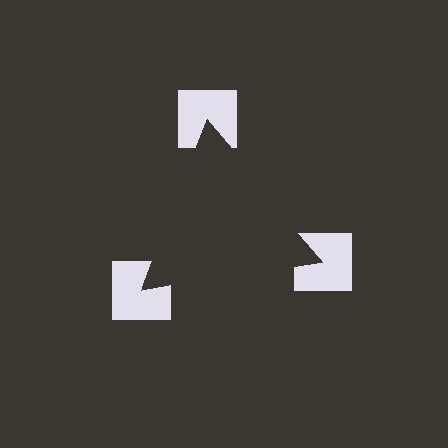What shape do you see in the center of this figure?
An illusory triangle — its edges are inferred from the aligned wedge cuts in the notched squares, not physically drawn.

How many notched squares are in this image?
There are 3 — one at each vertex of the illusory triangle.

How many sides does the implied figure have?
3 sides.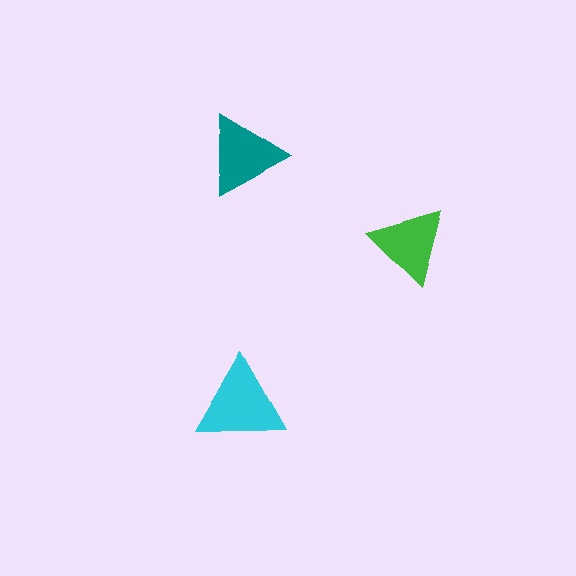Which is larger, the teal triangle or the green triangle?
The teal one.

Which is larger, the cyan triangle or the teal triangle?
The cyan one.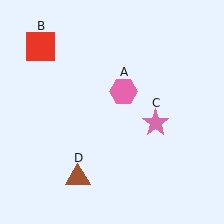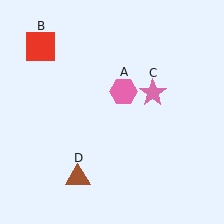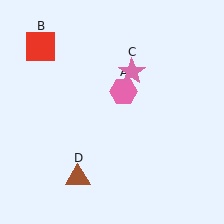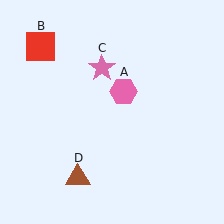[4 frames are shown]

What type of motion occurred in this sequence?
The pink star (object C) rotated counterclockwise around the center of the scene.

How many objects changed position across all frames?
1 object changed position: pink star (object C).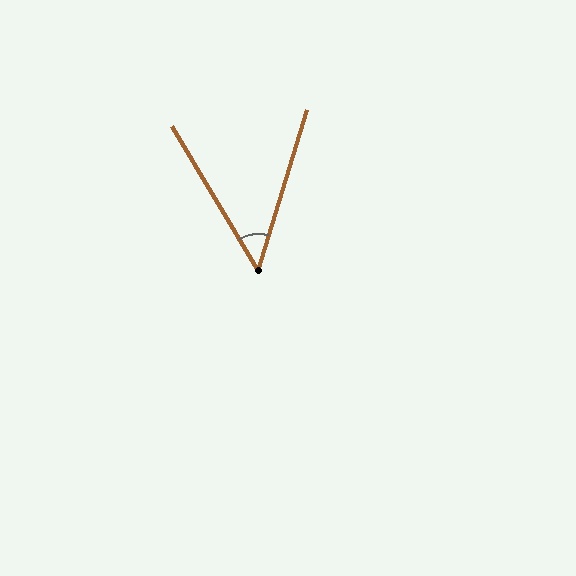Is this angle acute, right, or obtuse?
It is acute.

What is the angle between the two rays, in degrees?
Approximately 48 degrees.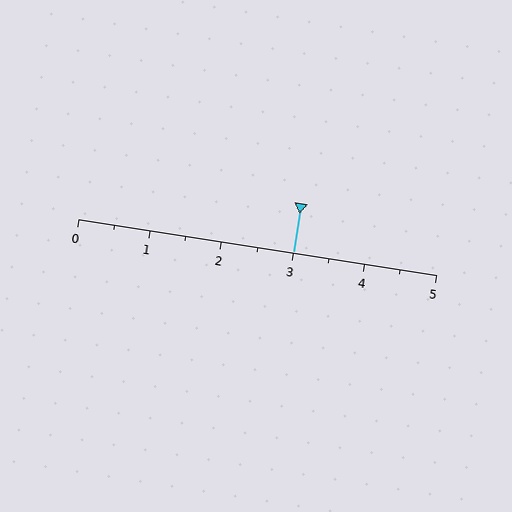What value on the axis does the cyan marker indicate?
The marker indicates approximately 3.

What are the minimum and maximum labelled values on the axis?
The axis runs from 0 to 5.